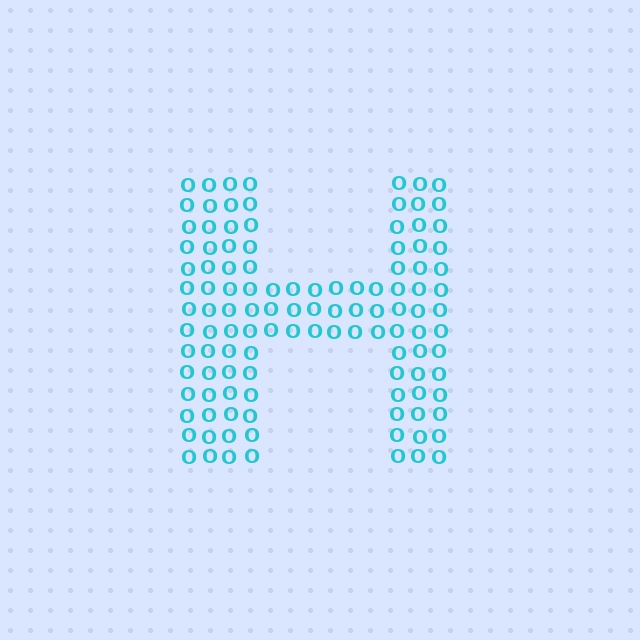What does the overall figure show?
The overall figure shows the letter H.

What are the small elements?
The small elements are letter O's.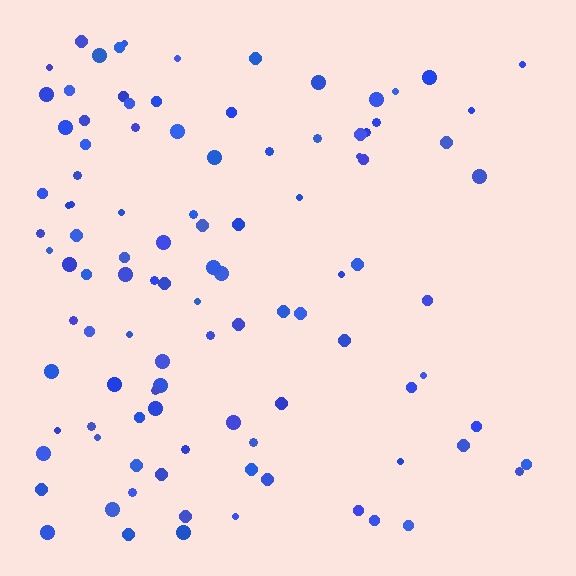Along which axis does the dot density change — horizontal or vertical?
Horizontal.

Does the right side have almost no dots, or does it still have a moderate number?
Still a moderate number, just noticeably fewer than the left.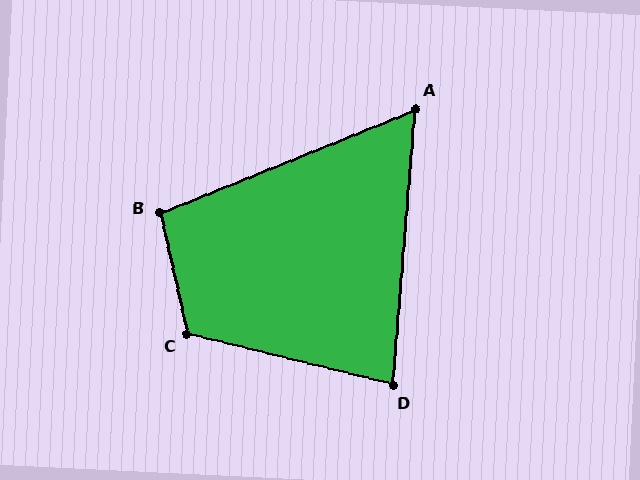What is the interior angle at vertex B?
Approximately 99 degrees (obtuse).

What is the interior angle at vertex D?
Approximately 81 degrees (acute).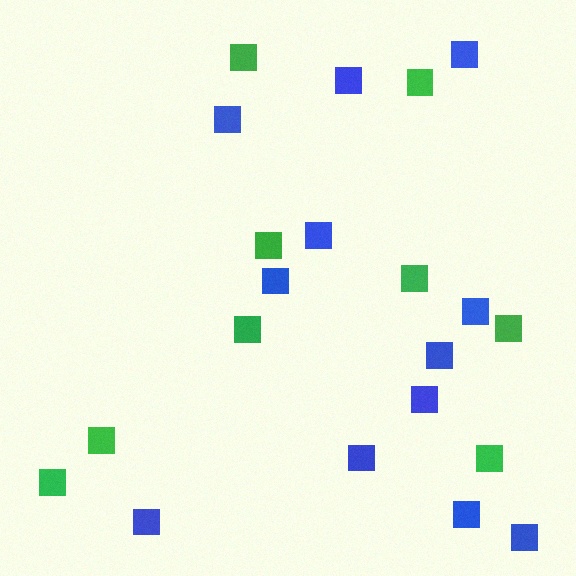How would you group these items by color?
There are 2 groups: one group of blue squares (12) and one group of green squares (9).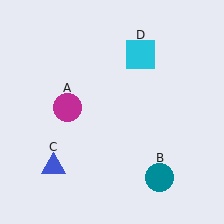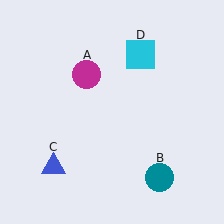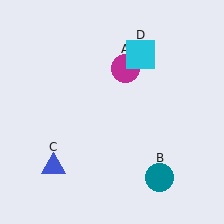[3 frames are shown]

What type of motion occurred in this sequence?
The magenta circle (object A) rotated clockwise around the center of the scene.